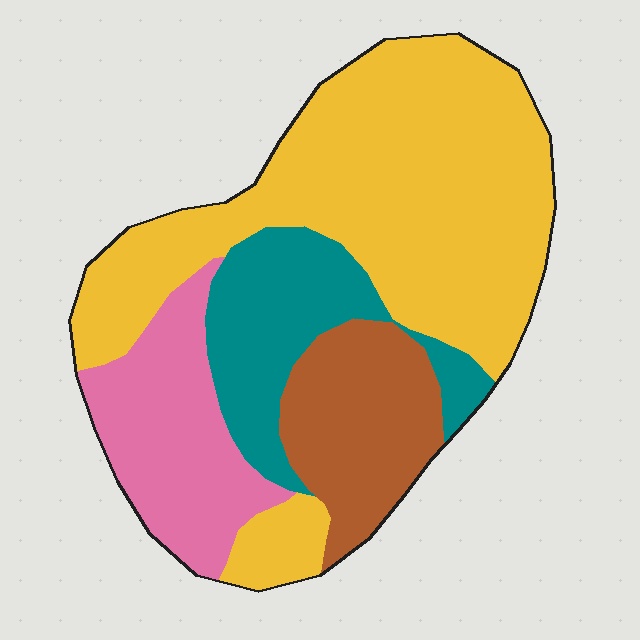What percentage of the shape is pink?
Pink takes up less than a quarter of the shape.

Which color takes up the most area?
Yellow, at roughly 50%.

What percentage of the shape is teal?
Teal takes up about one sixth (1/6) of the shape.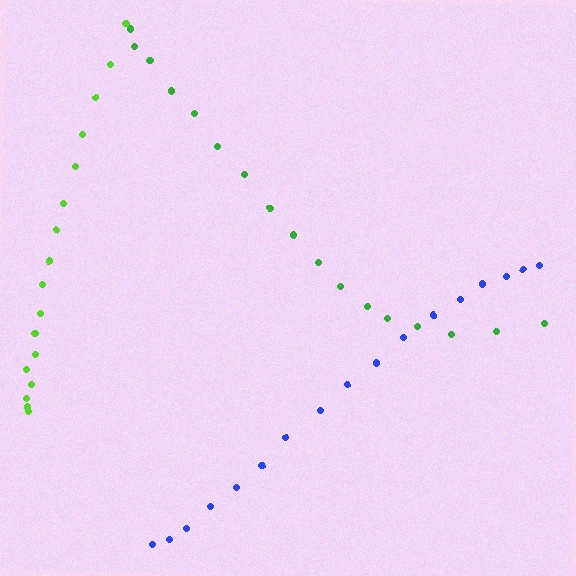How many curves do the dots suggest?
There are 3 distinct paths.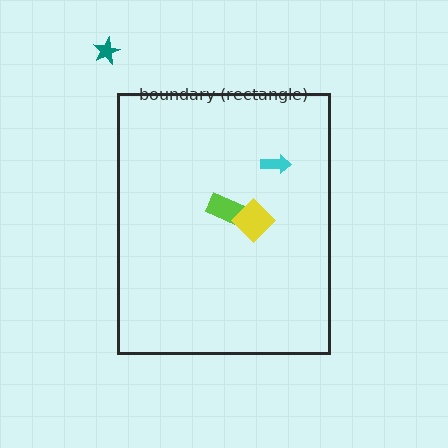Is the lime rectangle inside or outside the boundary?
Inside.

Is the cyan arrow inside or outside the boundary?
Inside.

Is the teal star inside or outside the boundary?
Outside.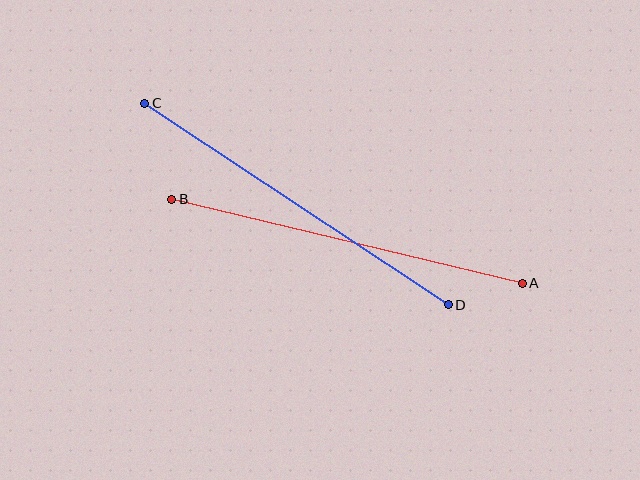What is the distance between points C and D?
The distance is approximately 364 pixels.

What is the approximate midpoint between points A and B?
The midpoint is at approximately (347, 241) pixels.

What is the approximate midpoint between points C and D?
The midpoint is at approximately (296, 204) pixels.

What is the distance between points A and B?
The distance is approximately 361 pixels.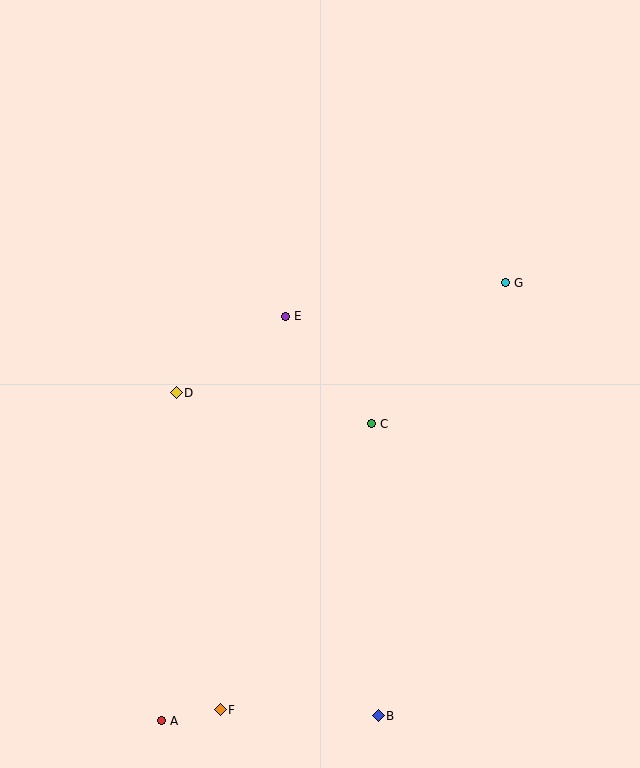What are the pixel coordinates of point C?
Point C is at (372, 424).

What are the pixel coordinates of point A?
Point A is at (162, 721).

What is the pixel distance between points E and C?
The distance between E and C is 138 pixels.